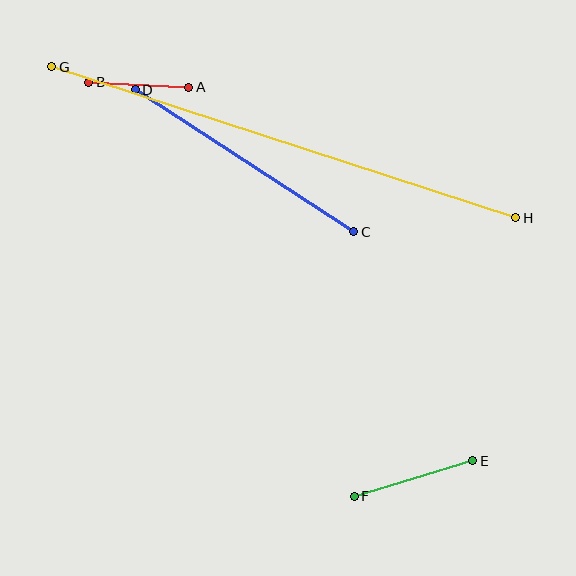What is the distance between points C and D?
The distance is approximately 261 pixels.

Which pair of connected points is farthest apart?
Points G and H are farthest apart.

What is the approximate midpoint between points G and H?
The midpoint is at approximately (284, 142) pixels.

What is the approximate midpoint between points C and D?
The midpoint is at approximately (244, 161) pixels.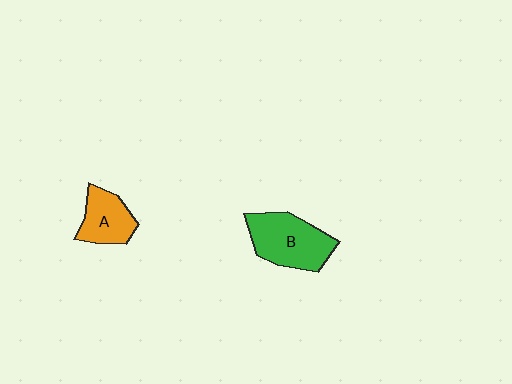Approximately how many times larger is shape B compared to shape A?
Approximately 1.5 times.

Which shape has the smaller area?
Shape A (orange).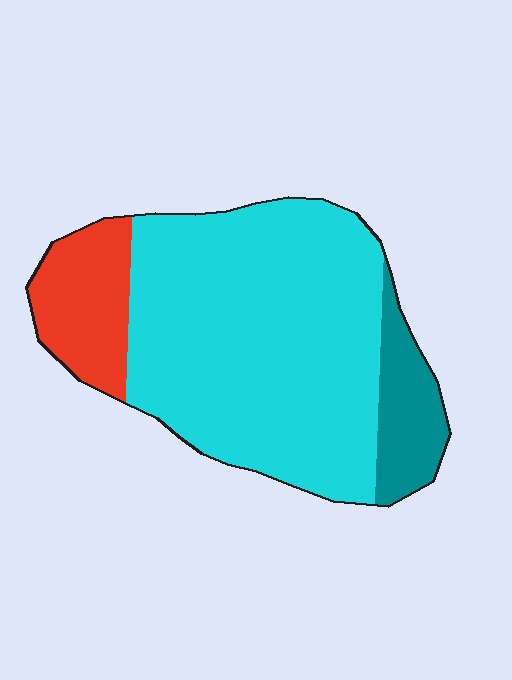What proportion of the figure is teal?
Teal covers around 10% of the figure.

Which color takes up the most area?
Cyan, at roughly 70%.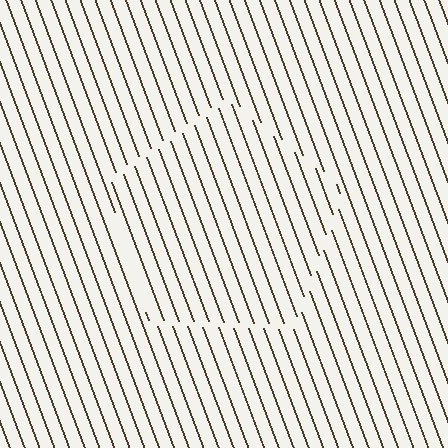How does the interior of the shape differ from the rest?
The interior of the shape contains the same grating, shifted by half a period — the contour is defined by the phase discontinuity where line-ends from the inner and outer gratings abut.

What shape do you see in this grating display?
An illusory pentagon. The interior of the shape contains the same grating, shifted by half a period — the contour is defined by the phase discontinuity where line-ends from the inner and outer gratings abut.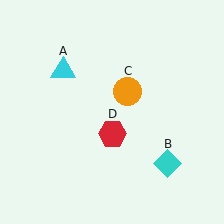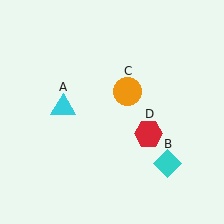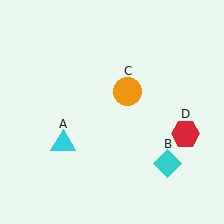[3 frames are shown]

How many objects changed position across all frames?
2 objects changed position: cyan triangle (object A), red hexagon (object D).